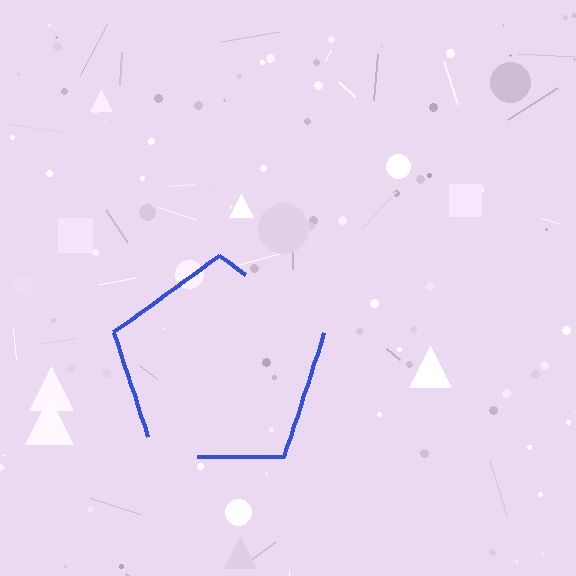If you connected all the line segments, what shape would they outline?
They would outline a pentagon.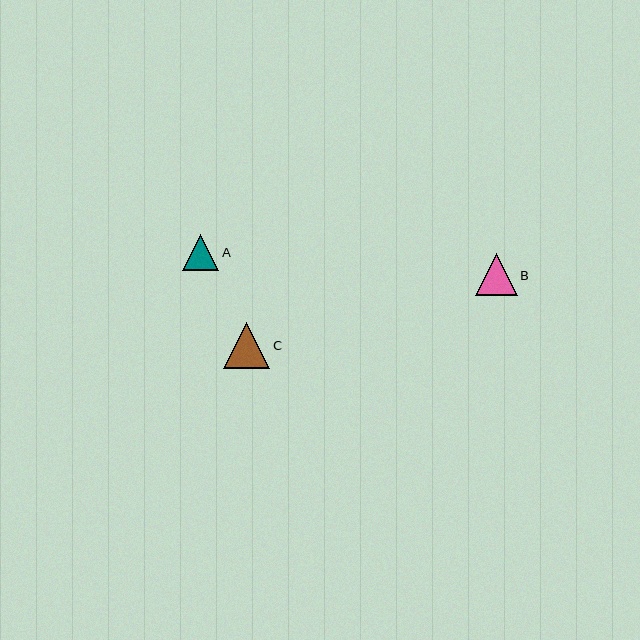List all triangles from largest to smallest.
From largest to smallest: C, B, A.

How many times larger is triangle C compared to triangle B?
Triangle C is approximately 1.1 times the size of triangle B.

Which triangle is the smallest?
Triangle A is the smallest with a size of approximately 36 pixels.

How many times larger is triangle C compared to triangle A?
Triangle C is approximately 1.3 times the size of triangle A.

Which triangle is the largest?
Triangle C is the largest with a size of approximately 46 pixels.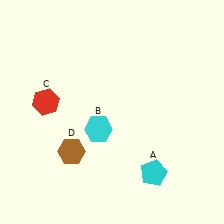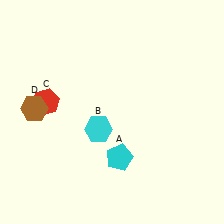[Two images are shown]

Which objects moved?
The objects that moved are: the cyan pentagon (A), the brown hexagon (D).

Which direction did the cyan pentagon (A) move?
The cyan pentagon (A) moved left.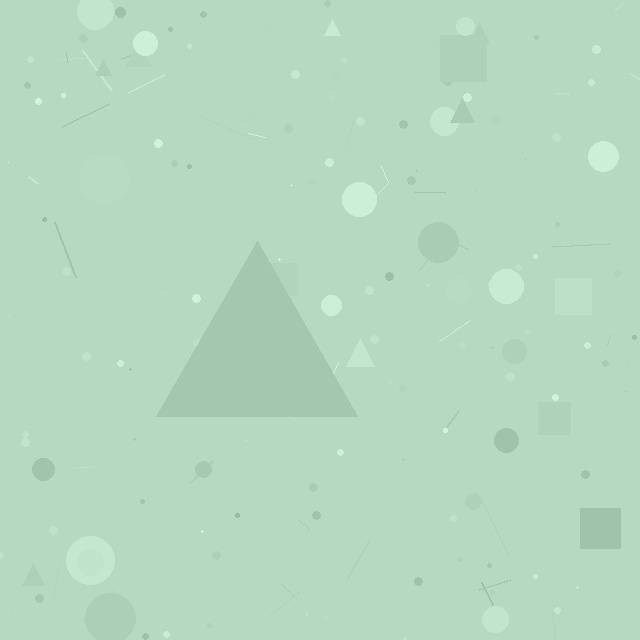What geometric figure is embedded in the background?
A triangle is embedded in the background.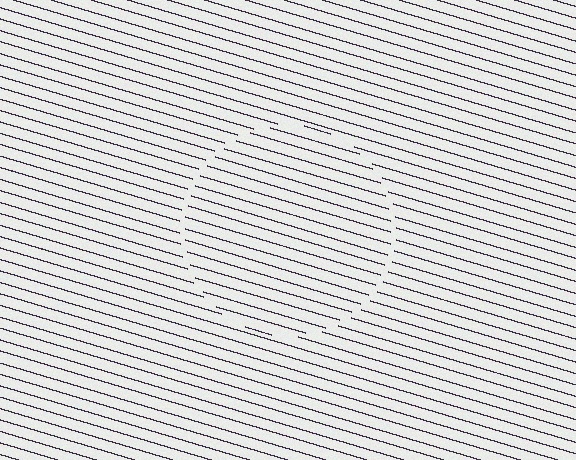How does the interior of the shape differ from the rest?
The interior of the shape contains the same grating, shifted by half a period — the contour is defined by the phase discontinuity where line-ends from the inner and outer gratings abut.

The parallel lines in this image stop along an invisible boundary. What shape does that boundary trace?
An illusory circle. The interior of the shape contains the same grating, shifted by half a period — the contour is defined by the phase discontinuity where line-ends from the inner and outer gratings abut.